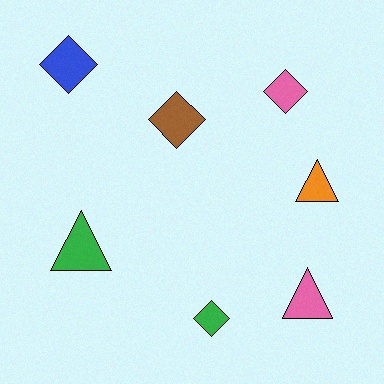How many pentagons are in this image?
There are no pentagons.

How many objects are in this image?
There are 7 objects.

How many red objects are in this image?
There are no red objects.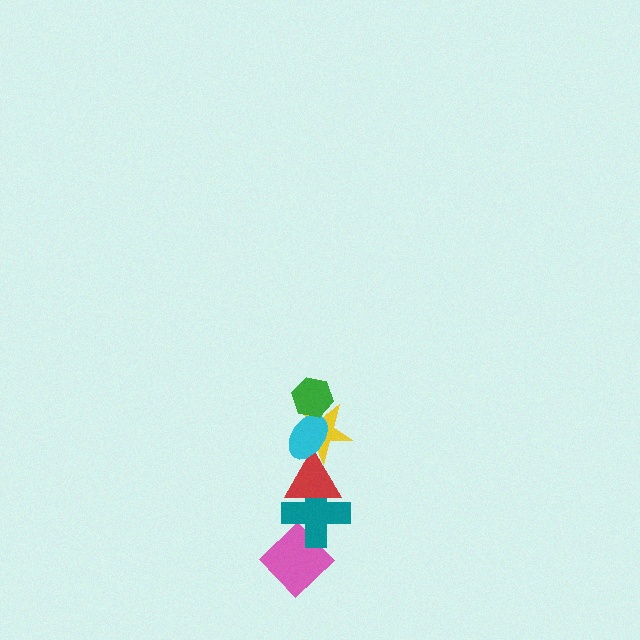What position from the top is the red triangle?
The red triangle is 4th from the top.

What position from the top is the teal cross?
The teal cross is 5th from the top.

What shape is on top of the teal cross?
The red triangle is on top of the teal cross.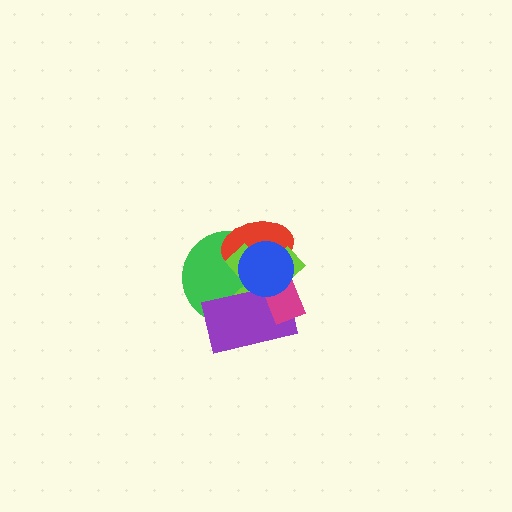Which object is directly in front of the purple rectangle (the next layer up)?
The magenta rectangle is directly in front of the purple rectangle.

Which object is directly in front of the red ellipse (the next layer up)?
The lime cross is directly in front of the red ellipse.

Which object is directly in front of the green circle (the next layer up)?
The red ellipse is directly in front of the green circle.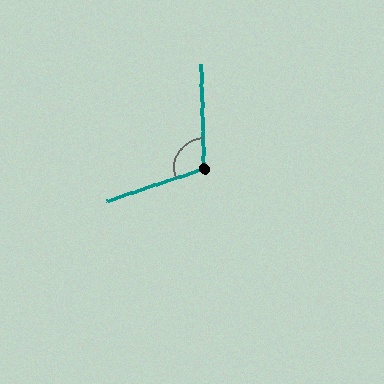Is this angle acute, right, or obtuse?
It is obtuse.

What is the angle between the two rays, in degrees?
Approximately 107 degrees.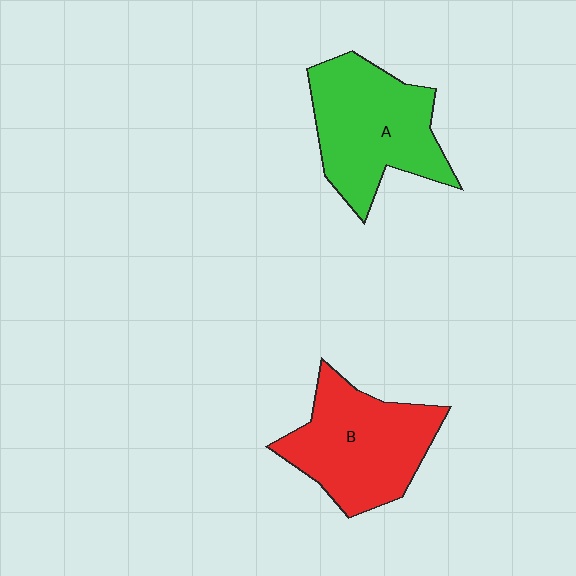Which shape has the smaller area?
Shape B (red).